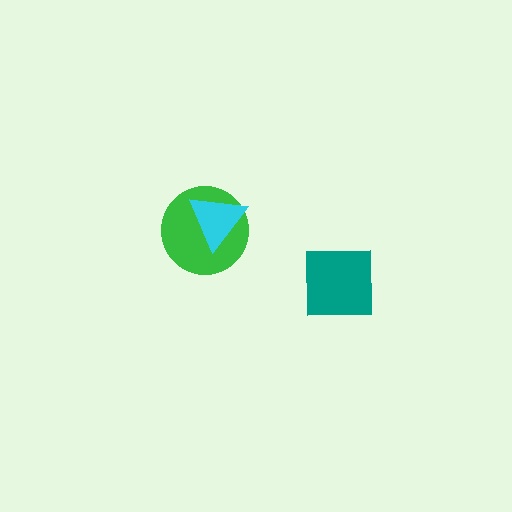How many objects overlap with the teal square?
0 objects overlap with the teal square.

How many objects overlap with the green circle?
1 object overlaps with the green circle.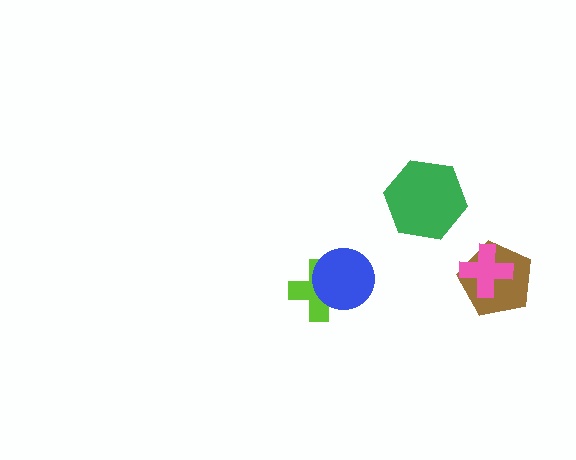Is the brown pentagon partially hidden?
Yes, it is partially covered by another shape.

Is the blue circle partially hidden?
No, no other shape covers it.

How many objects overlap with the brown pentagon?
1 object overlaps with the brown pentagon.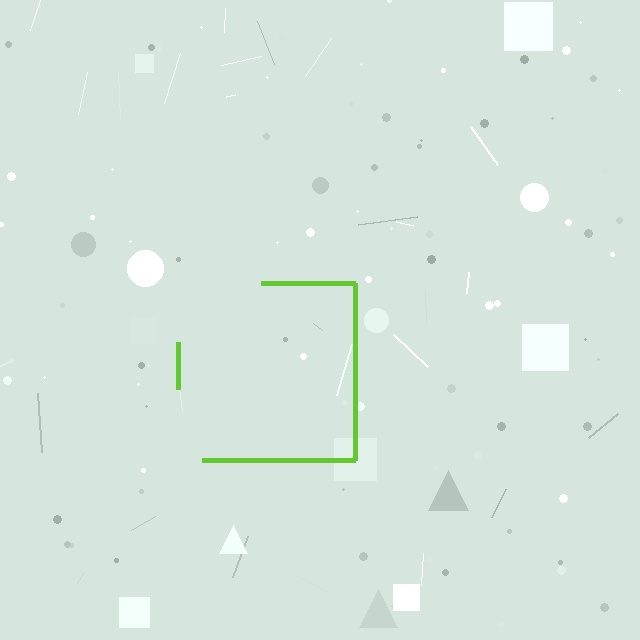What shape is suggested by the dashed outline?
The dashed outline suggests a square.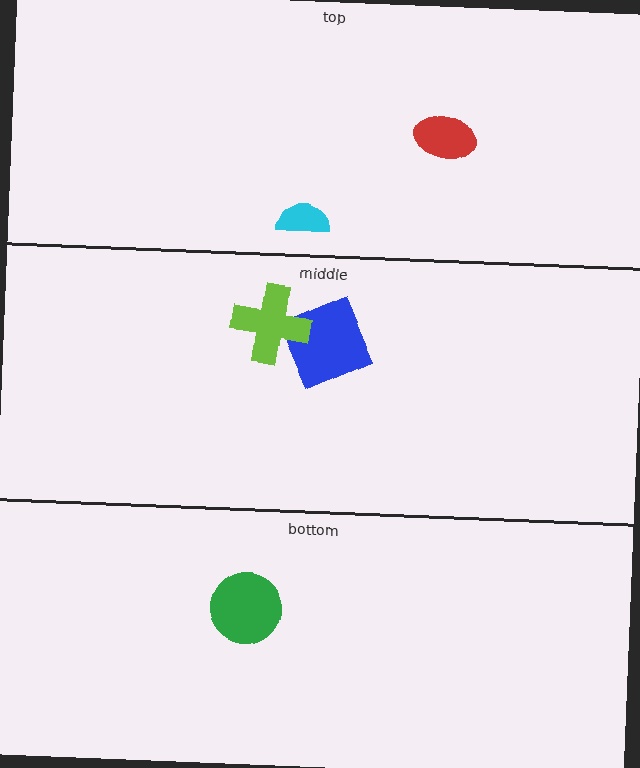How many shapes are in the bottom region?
1.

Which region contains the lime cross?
The middle region.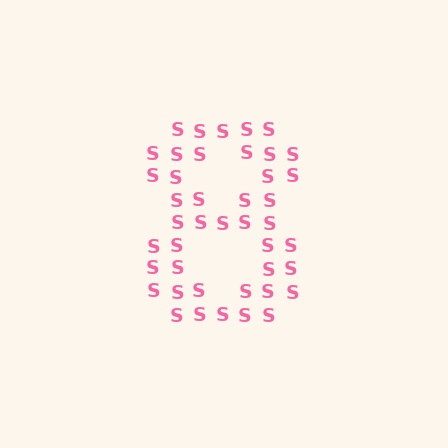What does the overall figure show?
The overall figure shows the digit 8.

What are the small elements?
The small elements are letter S's.